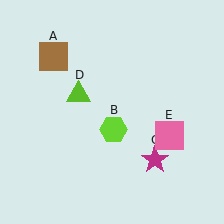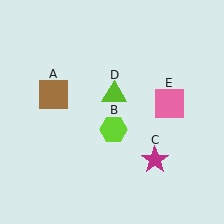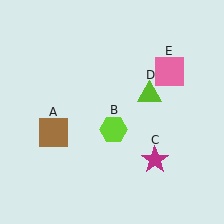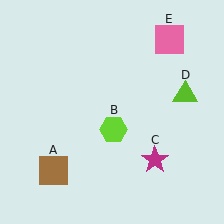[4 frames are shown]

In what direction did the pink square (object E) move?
The pink square (object E) moved up.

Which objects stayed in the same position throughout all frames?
Lime hexagon (object B) and magenta star (object C) remained stationary.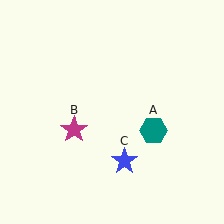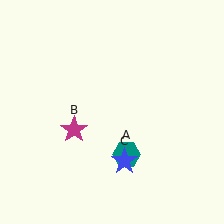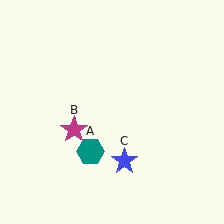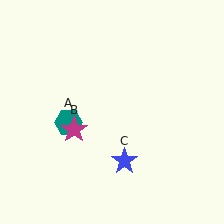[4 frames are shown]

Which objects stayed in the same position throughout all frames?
Magenta star (object B) and blue star (object C) remained stationary.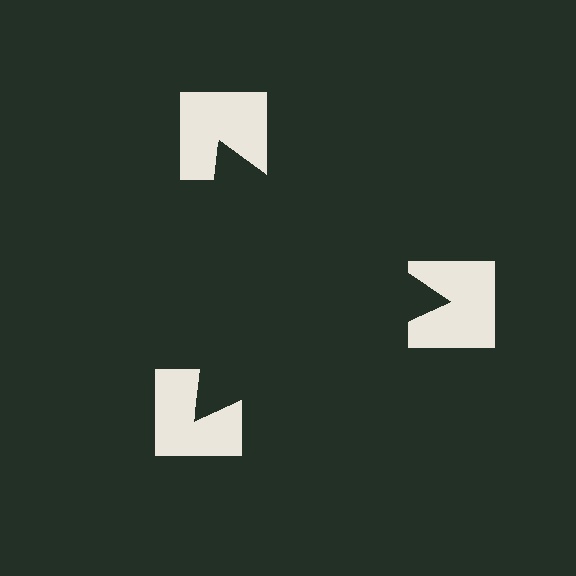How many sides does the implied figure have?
3 sides.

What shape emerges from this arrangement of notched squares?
An illusory triangle — its edges are inferred from the aligned wedge cuts in the notched squares, not physically drawn.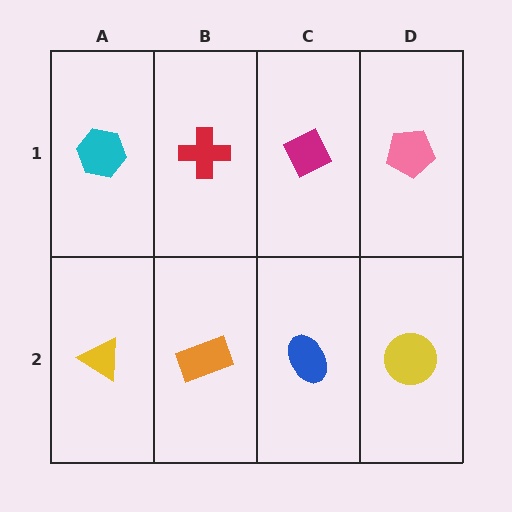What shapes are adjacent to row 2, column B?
A red cross (row 1, column B), a yellow triangle (row 2, column A), a blue ellipse (row 2, column C).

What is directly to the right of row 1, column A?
A red cross.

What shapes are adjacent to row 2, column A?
A cyan hexagon (row 1, column A), an orange rectangle (row 2, column B).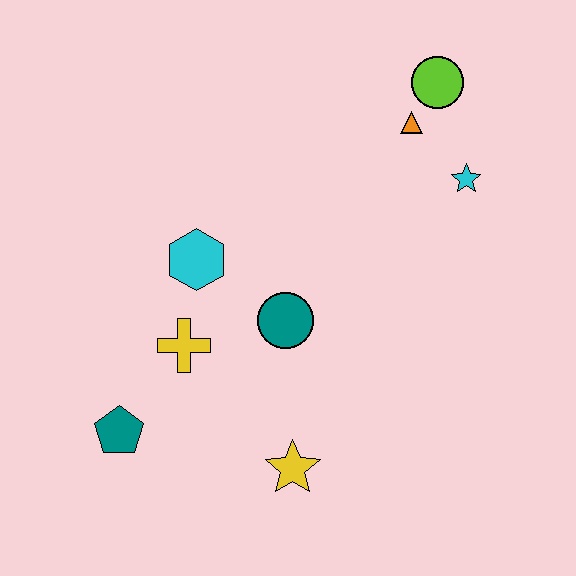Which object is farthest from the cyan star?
The teal pentagon is farthest from the cyan star.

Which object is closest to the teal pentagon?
The yellow cross is closest to the teal pentagon.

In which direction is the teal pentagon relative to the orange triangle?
The teal pentagon is below the orange triangle.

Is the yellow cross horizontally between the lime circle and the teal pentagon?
Yes